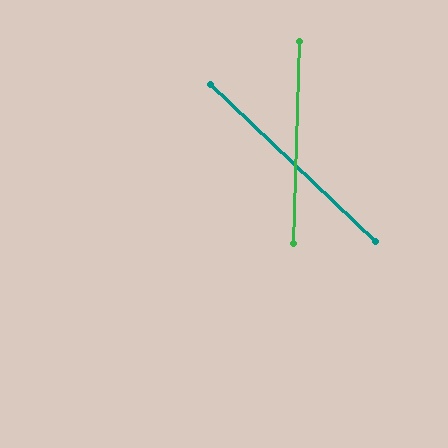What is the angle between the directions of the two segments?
Approximately 48 degrees.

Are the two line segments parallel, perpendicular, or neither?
Neither parallel nor perpendicular — they differ by about 48°.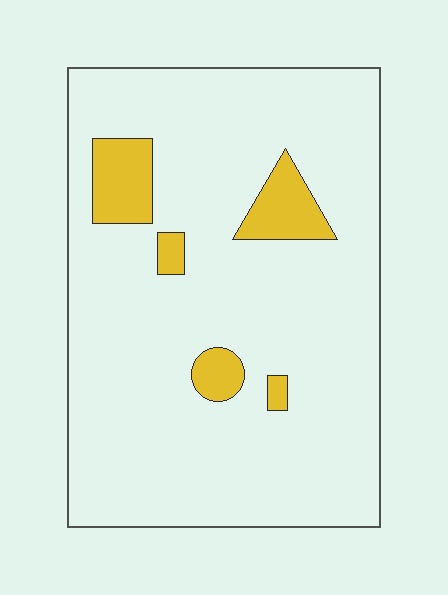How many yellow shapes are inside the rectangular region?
5.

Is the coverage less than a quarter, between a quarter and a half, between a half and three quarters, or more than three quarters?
Less than a quarter.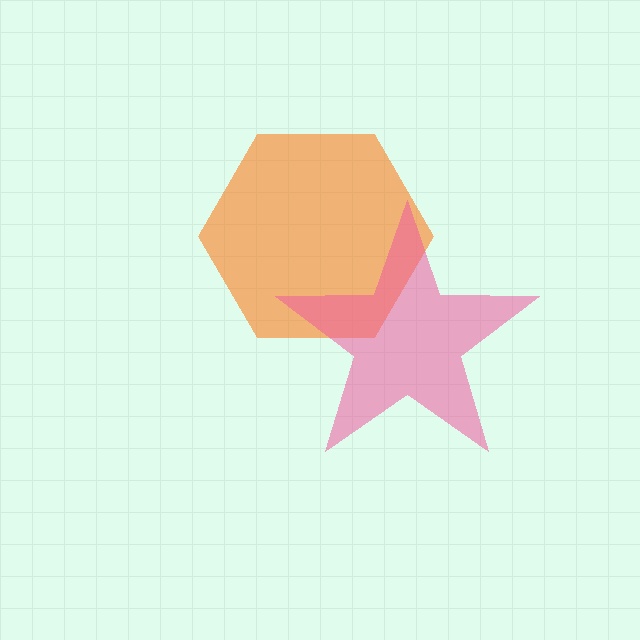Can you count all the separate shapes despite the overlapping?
Yes, there are 2 separate shapes.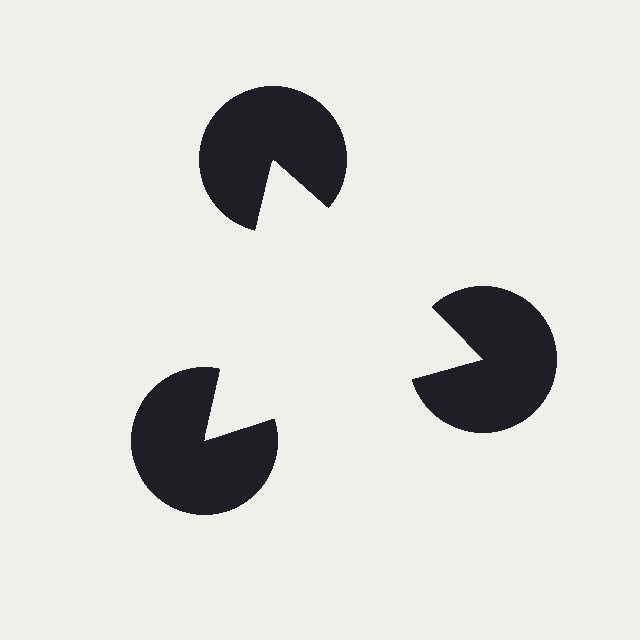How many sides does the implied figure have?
3 sides.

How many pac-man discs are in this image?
There are 3 — one at each vertex of the illusory triangle.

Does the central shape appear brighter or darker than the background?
It typically appears slightly brighter than the background, even though no actual brightness change is drawn.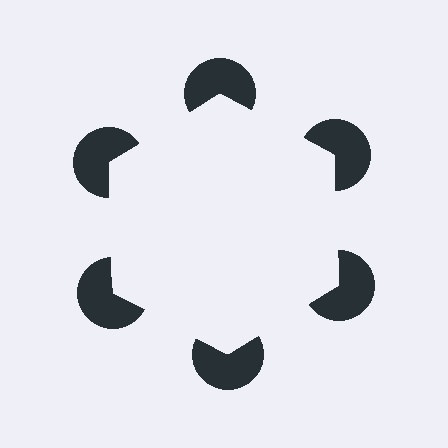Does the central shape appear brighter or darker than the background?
It typically appears slightly brighter than the background, even though no actual brightness change is drawn.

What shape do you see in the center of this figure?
An illusory hexagon — its edges are inferred from the aligned wedge cuts in the pac-man discs, not physically drawn.